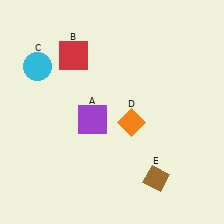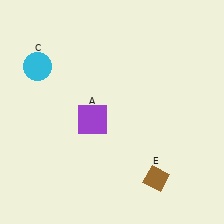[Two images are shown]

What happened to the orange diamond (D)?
The orange diamond (D) was removed in Image 2. It was in the bottom-right area of Image 1.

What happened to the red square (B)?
The red square (B) was removed in Image 2. It was in the top-left area of Image 1.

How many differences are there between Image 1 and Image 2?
There are 2 differences between the two images.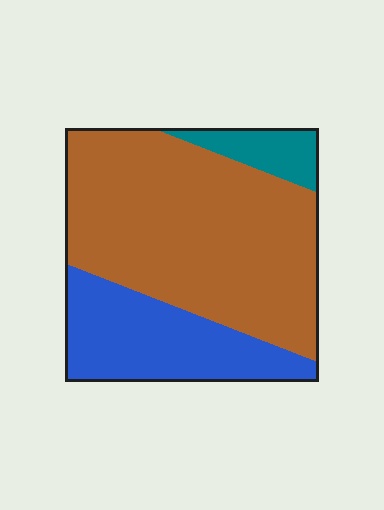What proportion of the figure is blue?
Blue covers around 25% of the figure.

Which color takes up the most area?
Brown, at roughly 65%.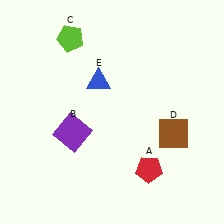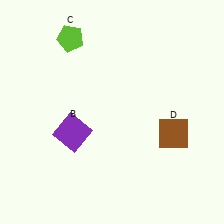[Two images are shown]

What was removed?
The blue triangle (E), the red pentagon (A) were removed in Image 2.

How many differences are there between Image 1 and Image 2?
There are 2 differences between the two images.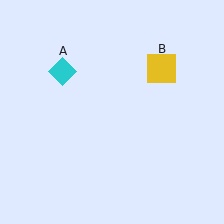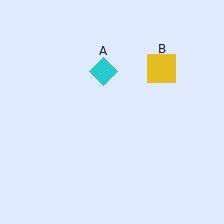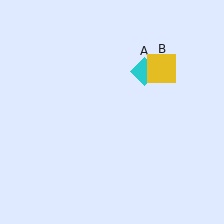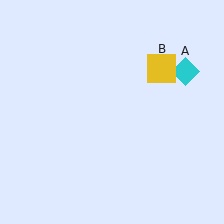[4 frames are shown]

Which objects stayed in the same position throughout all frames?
Yellow square (object B) remained stationary.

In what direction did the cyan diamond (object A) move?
The cyan diamond (object A) moved right.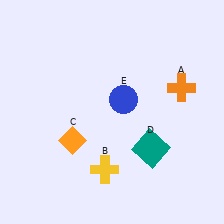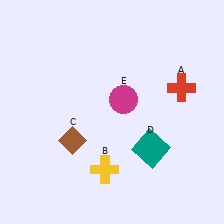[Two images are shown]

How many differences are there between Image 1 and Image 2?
There are 3 differences between the two images.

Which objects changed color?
A changed from orange to red. C changed from orange to brown. E changed from blue to magenta.